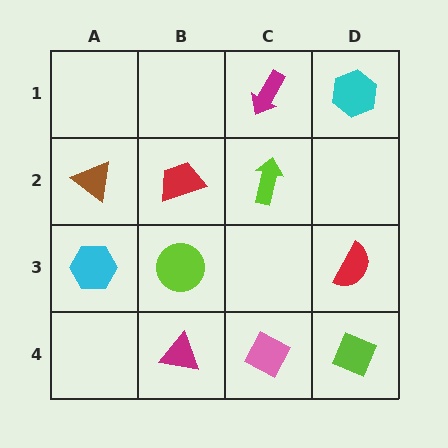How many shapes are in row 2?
3 shapes.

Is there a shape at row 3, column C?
No, that cell is empty.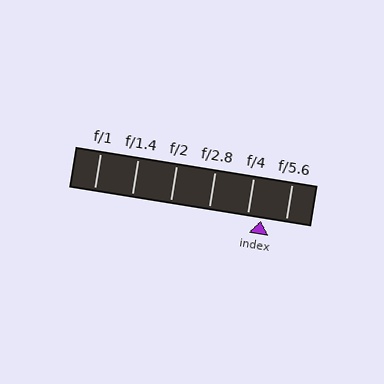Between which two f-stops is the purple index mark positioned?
The index mark is between f/4 and f/5.6.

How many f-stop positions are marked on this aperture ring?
There are 6 f-stop positions marked.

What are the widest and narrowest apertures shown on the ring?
The widest aperture shown is f/1 and the narrowest is f/5.6.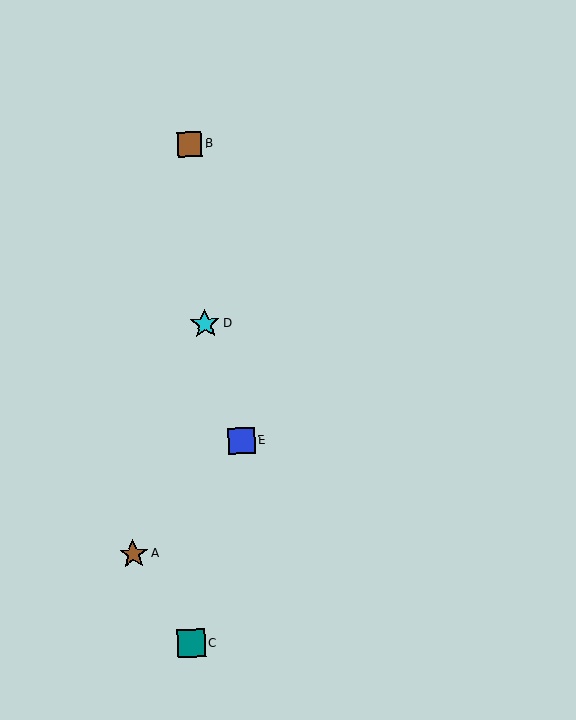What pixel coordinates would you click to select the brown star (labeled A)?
Click at (133, 554) to select the brown star A.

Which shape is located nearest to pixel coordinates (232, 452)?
The blue square (labeled E) at (242, 441) is nearest to that location.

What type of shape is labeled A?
Shape A is a brown star.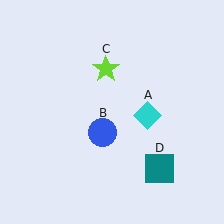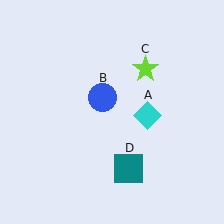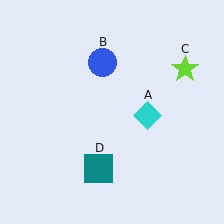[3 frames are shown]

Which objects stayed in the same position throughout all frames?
Cyan diamond (object A) remained stationary.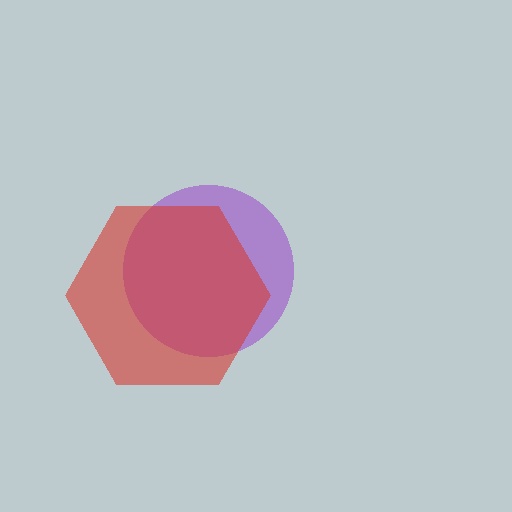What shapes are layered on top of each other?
The layered shapes are: a purple circle, a red hexagon.